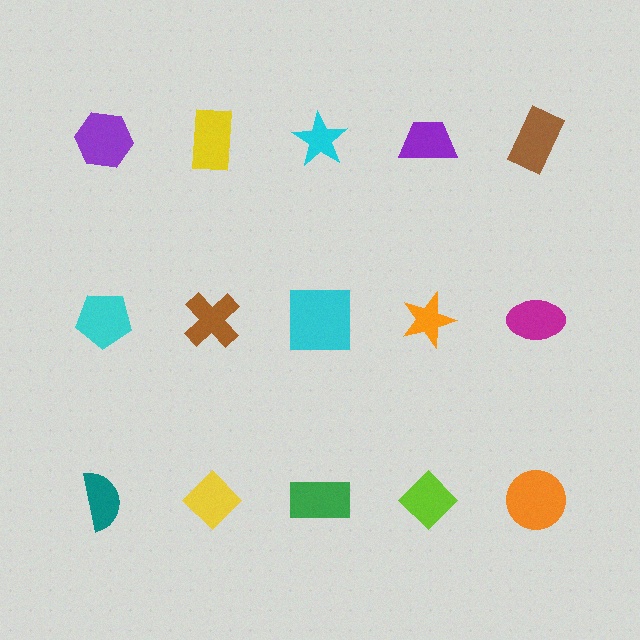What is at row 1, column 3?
A cyan star.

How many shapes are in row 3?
5 shapes.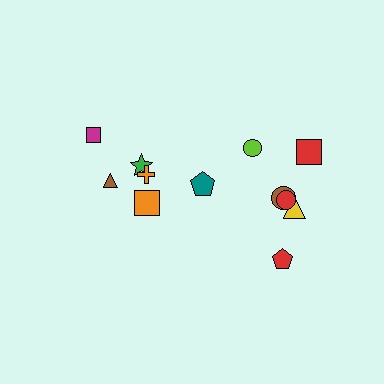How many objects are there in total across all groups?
There are 12 objects.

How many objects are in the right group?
There are 7 objects.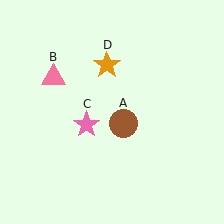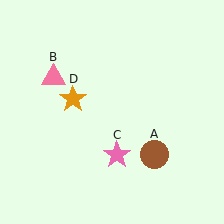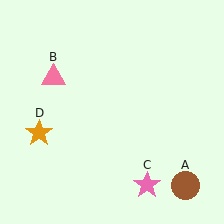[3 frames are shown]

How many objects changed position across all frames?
3 objects changed position: brown circle (object A), pink star (object C), orange star (object D).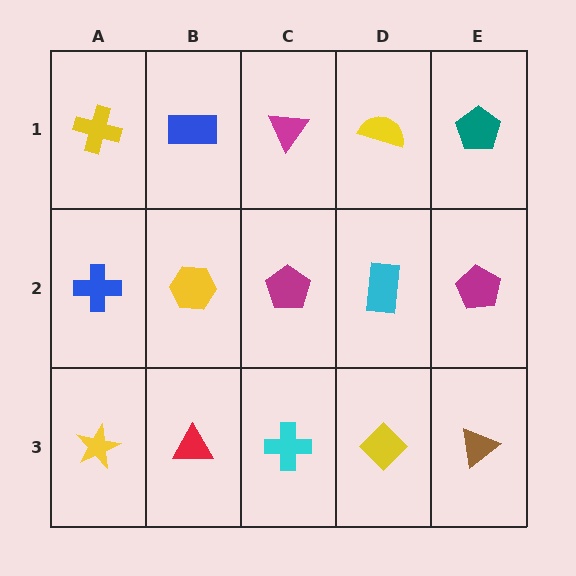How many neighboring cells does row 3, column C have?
3.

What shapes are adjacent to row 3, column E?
A magenta pentagon (row 2, column E), a yellow diamond (row 3, column D).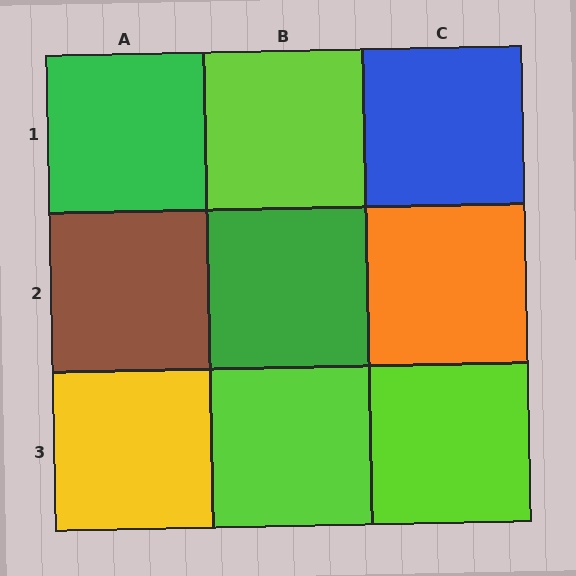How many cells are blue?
1 cell is blue.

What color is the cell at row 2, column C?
Orange.